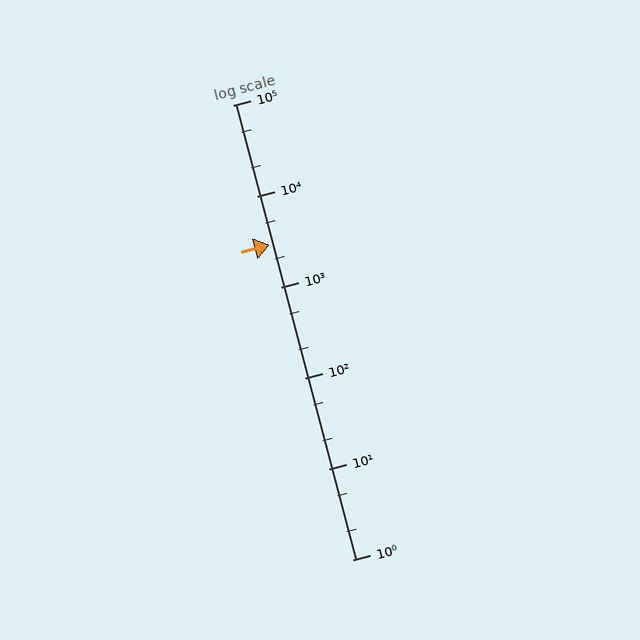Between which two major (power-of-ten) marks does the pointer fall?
The pointer is between 1000 and 10000.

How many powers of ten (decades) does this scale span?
The scale spans 5 decades, from 1 to 100000.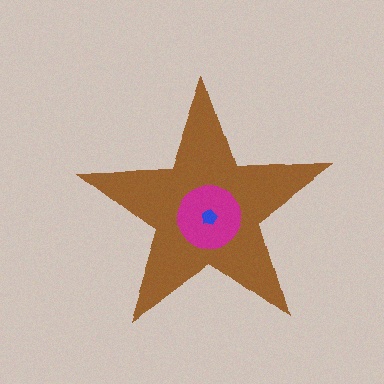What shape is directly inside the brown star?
The magenta circle.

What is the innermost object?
The blue pentagon.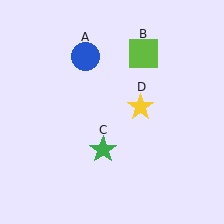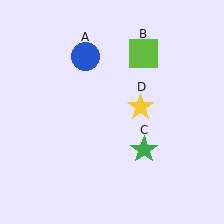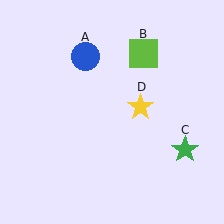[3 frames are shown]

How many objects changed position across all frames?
1 object changed position: green star (object C).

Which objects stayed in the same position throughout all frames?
Blue circle (object A) and lime square (object B) and yellow star (object D) remained stationary.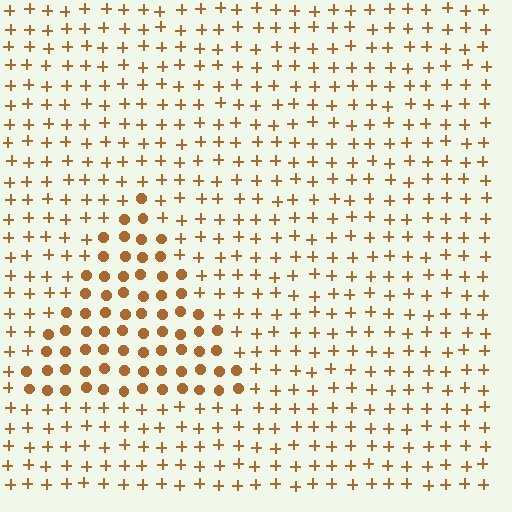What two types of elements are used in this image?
The image uses circles inside the triangle region and plus signs outside it.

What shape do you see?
I see a triangle.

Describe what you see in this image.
The image is filled with small brown elements arranged in a uniform grid. A triangle-shaped region contains circles, while the surrounding area contains plus signs. The boundary is defined purely by the change in element shape.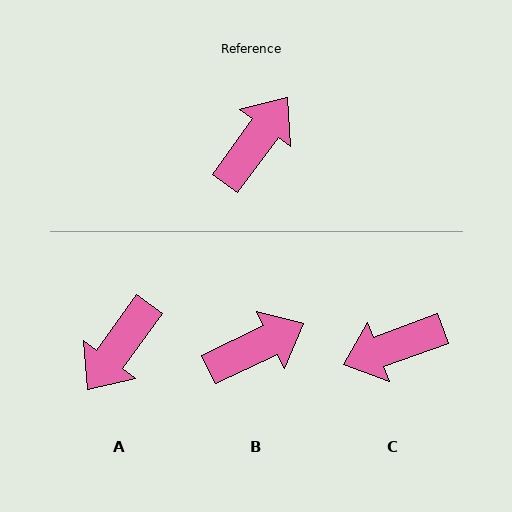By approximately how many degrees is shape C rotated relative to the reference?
Approximately 146 degrees counter-clockwise.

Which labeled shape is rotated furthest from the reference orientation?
A, about 180 degrees away.